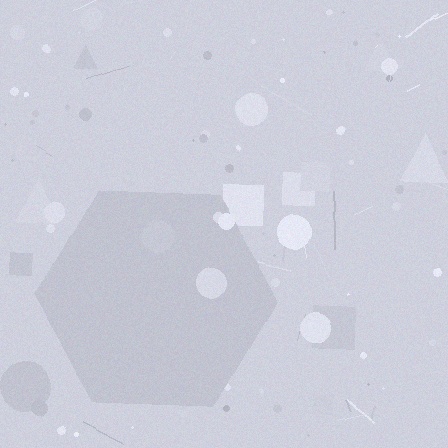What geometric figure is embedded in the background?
A hexagon is embedded in the background.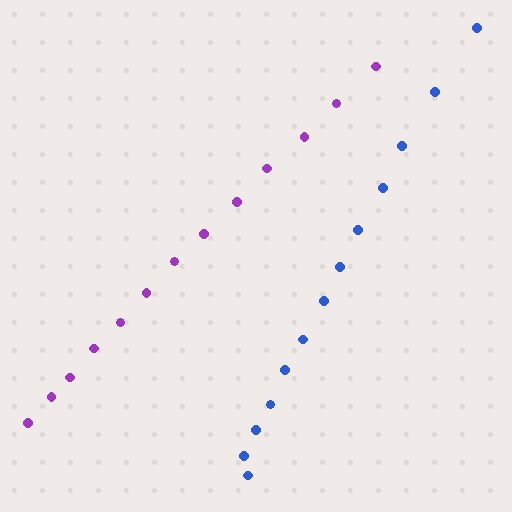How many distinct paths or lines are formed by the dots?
There are 2 distinct paths.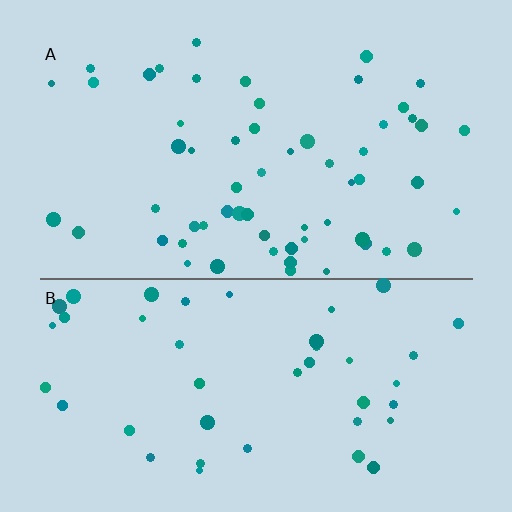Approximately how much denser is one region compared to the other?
Approximately 1.4× — region A over region B.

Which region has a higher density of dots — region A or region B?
A (the top).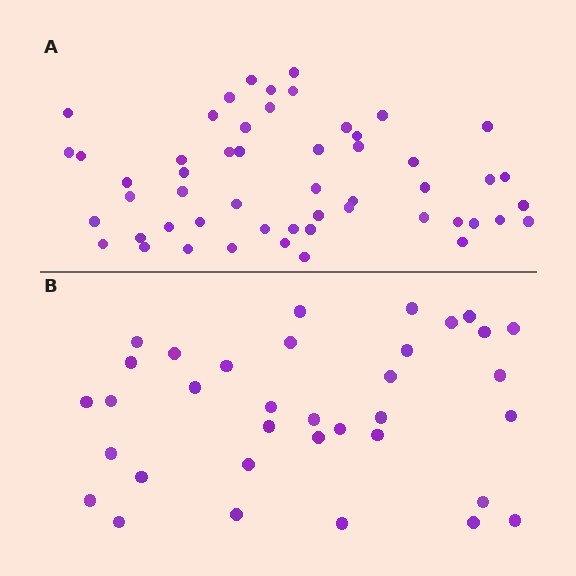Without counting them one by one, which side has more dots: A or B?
Region A (the top region) has more dots.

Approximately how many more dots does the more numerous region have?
Region A has approximately 20 more dots than region B.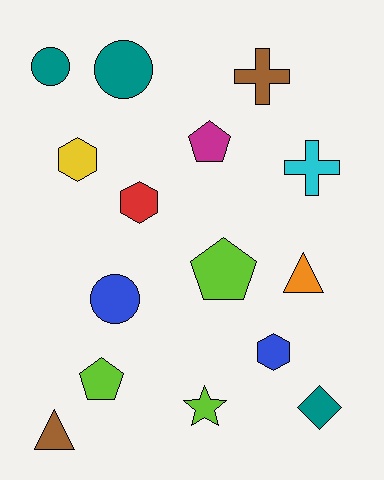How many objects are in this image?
There are 15 objects.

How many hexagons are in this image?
There are 3 hexagons.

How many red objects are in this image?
There is 1 red object.